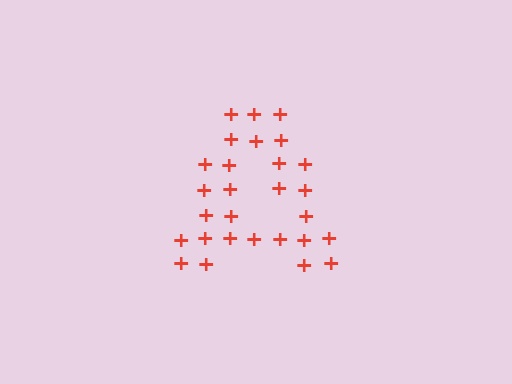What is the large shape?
The large shape is the letter A.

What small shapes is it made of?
It is made of small plus signs.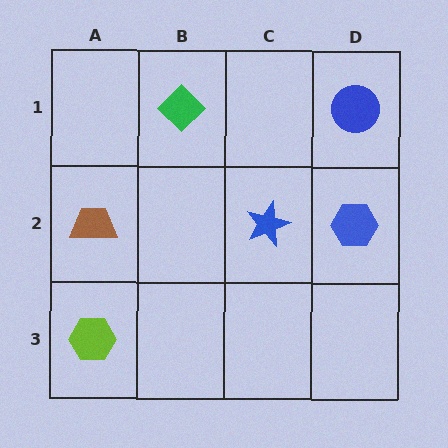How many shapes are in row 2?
3 shapes.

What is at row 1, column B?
A green diamond.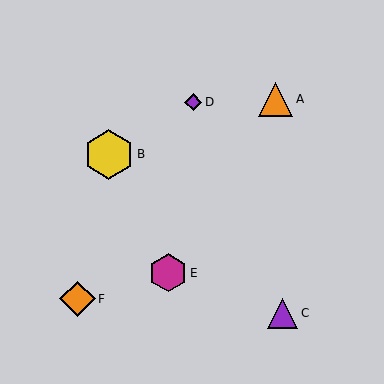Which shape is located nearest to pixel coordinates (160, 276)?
The magenta hexagon (labeled E) at (168, 273) is nearest to that location.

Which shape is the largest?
The yellow hexagon (labeled B) is the largest.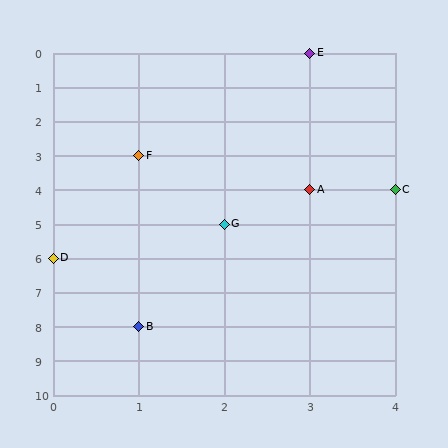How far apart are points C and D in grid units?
Points C and D are 4 columns and 2 rows apart (about 4.5 grid units diagonally).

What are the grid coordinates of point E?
Point E is at grid coordinates (3, 0).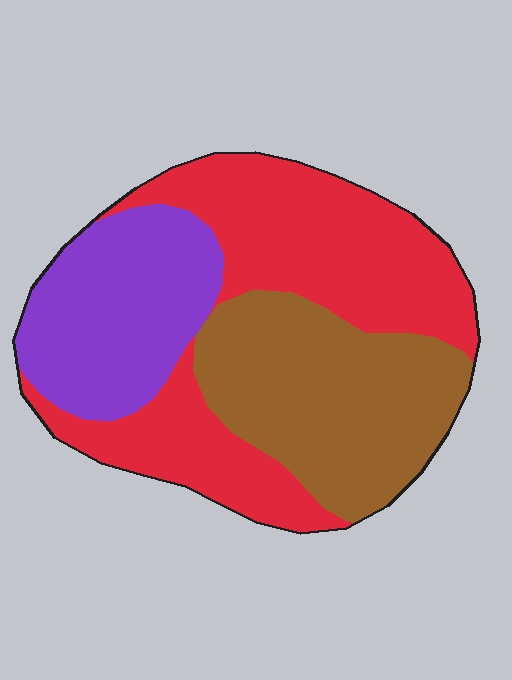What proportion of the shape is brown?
Brown takes up about one third (1/3) of the shape.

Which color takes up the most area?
Red, at roughly 45%.